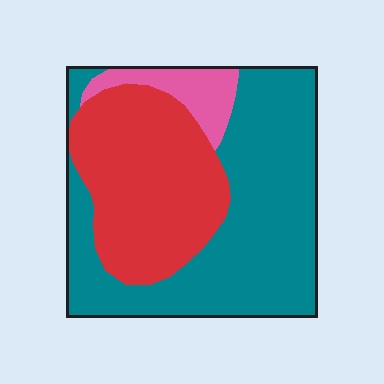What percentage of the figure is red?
Red takes up about three eighths (3/8) of the figure.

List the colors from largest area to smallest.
From largest to smallest: teal, red, pink.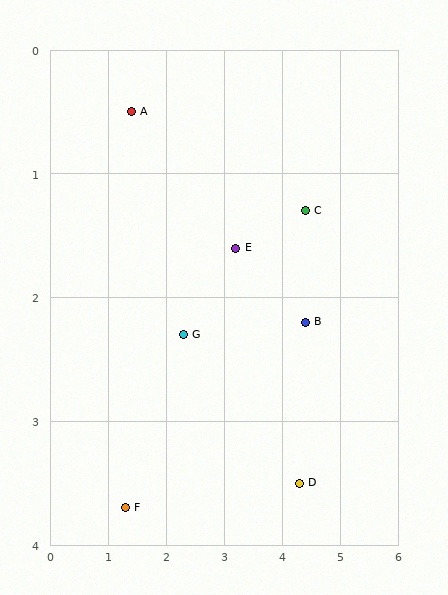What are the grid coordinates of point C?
Point C is at approximately (4.4, 1.3).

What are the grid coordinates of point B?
Point B is at approximately (4.4, 2.2).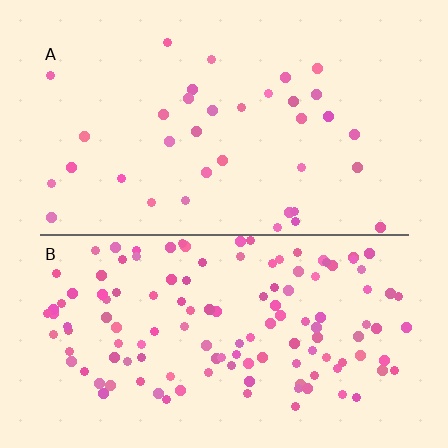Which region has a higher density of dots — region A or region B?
B (the bottom).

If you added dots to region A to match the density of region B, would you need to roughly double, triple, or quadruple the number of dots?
Approximately quadruple.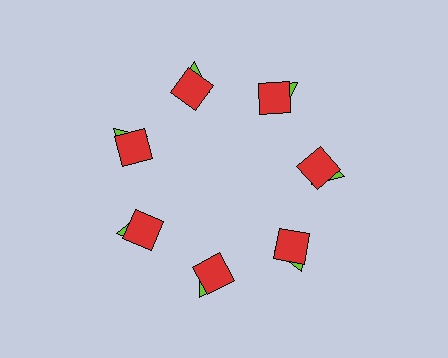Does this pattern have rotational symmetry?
Yes, this pattern has 7-fold rotational symmetry. It looks the same after rotating 51 degrees around the center.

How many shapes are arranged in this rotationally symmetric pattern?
There are 14 shapes, arranged in 7 groups of 2.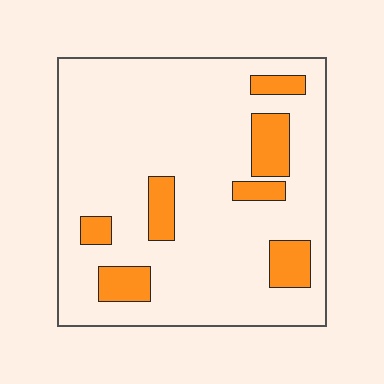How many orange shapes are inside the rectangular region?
7.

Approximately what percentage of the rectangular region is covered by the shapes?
Approximately 15%.